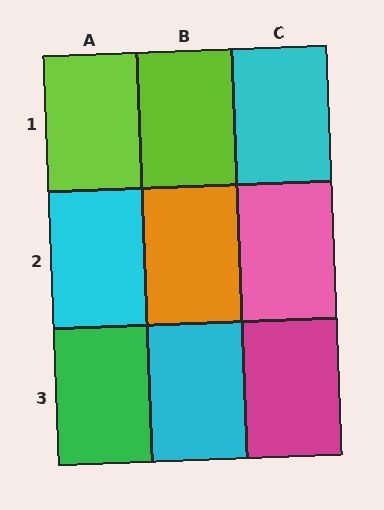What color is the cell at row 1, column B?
Lime.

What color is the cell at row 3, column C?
Magenta.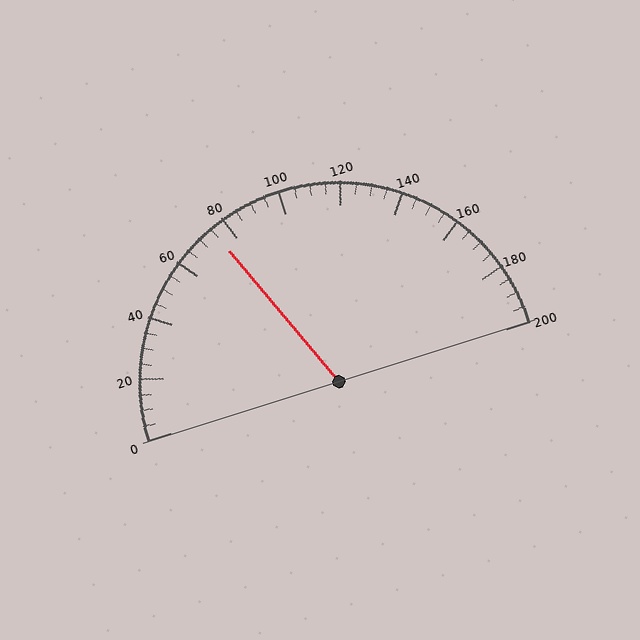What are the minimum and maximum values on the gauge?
The gauge ranges from 0 to 200.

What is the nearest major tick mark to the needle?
The nearest major tick mark is 80.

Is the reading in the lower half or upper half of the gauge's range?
The reading is in the lower half of the range (0 to 200).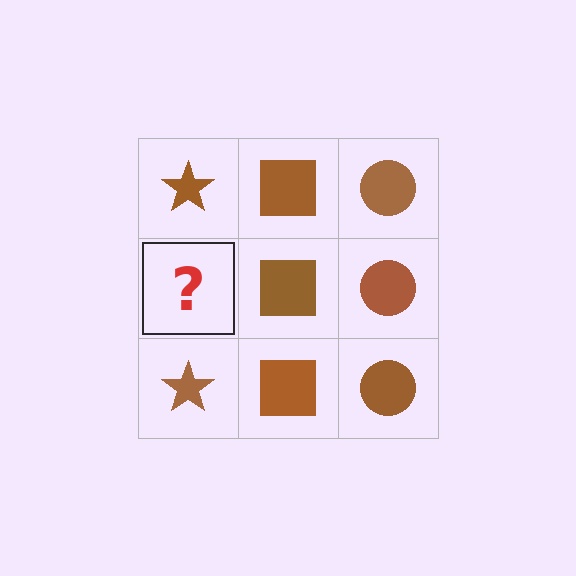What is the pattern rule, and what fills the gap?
The rule is that each column has a consistent shape. The gap should be filled with a brown star.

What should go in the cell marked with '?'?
The missing cell should contain a brown star.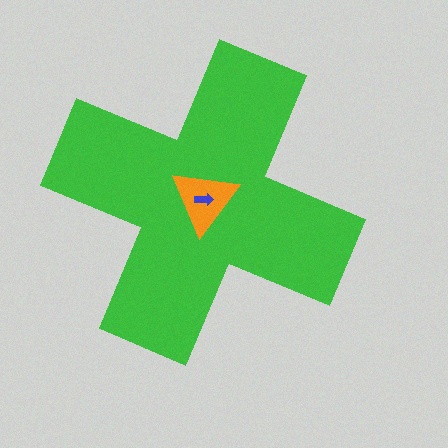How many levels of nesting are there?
3.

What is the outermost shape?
The green cross.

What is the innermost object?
The blue arrow.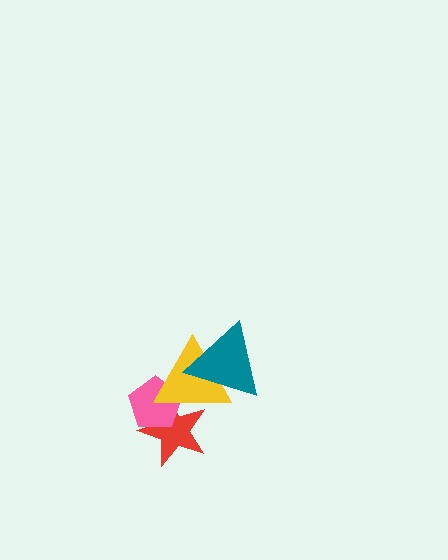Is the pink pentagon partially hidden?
Yes, it is partially covered by another shape.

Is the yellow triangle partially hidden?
Yes, it is partially covered by another shape.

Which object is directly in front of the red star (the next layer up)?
The pink pentagon is directly in front of the red star.